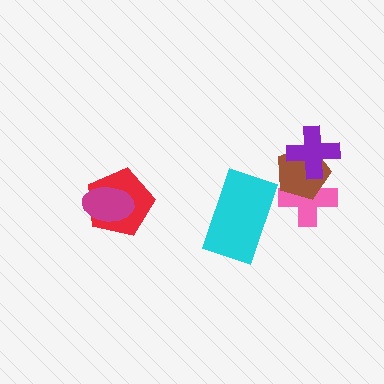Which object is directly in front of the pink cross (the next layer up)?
The brown pentagon is directly in front of the pink cross.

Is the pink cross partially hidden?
Yes, it is partially covered by another shape.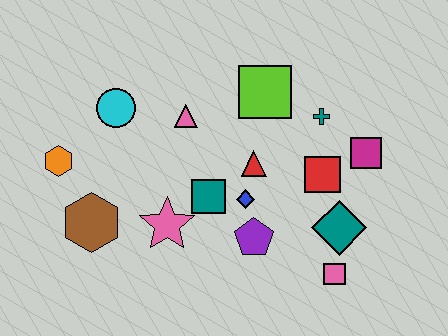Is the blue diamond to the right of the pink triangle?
Yes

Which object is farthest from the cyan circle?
The pink square is farthest from the cyan circle.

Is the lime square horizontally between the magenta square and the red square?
No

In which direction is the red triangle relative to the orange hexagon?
The red triangle is to the right of the orange hexagon.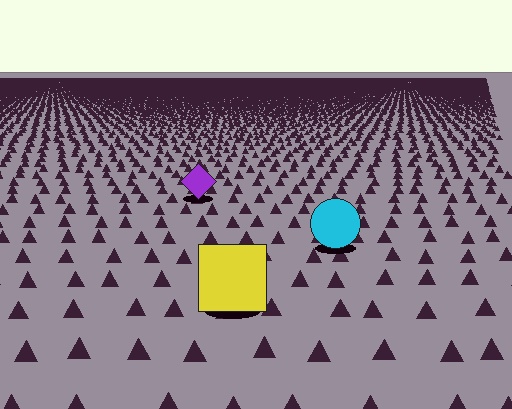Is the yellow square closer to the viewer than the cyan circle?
Yes. The yellow square is closer — you can tell from the texture gradient: the ground texture is coarser near it.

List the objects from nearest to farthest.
From nearest to farthest: the yellow square, the cyan circle, the purple diamond.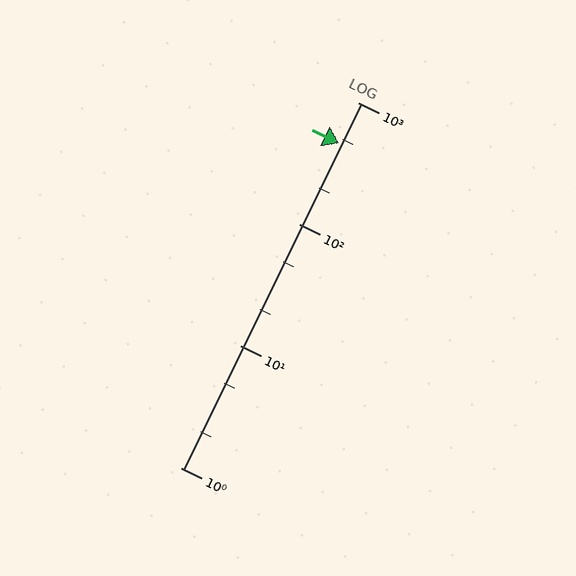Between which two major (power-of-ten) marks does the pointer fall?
The pointer is between 100 and 1000.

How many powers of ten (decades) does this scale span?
The scale spans 3 decades, from 1 to 1000.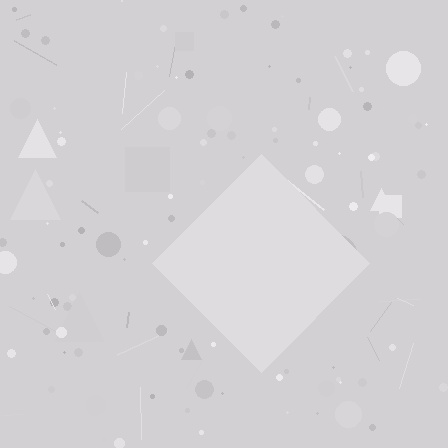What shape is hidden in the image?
A diamond is hidden in the image.